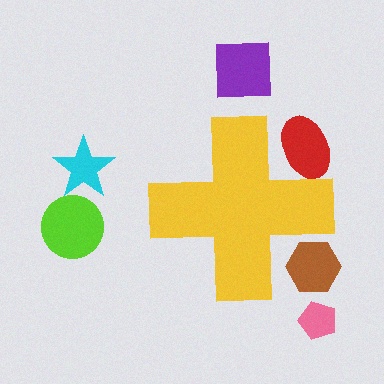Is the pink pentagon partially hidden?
No, the pink pentagon is fully visible.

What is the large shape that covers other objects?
A yellow cross.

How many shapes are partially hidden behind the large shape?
2 shapes are partially hidden.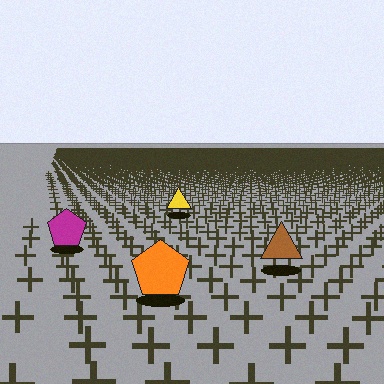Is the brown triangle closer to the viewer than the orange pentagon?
No. The orange pentagon is closer — you can tell from the texture gradient: the ground texture is coarser near it.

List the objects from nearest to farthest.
From nearest to farthest: the orange pentagon, the brown triangle, the magenta pentagon, the yellow triangle.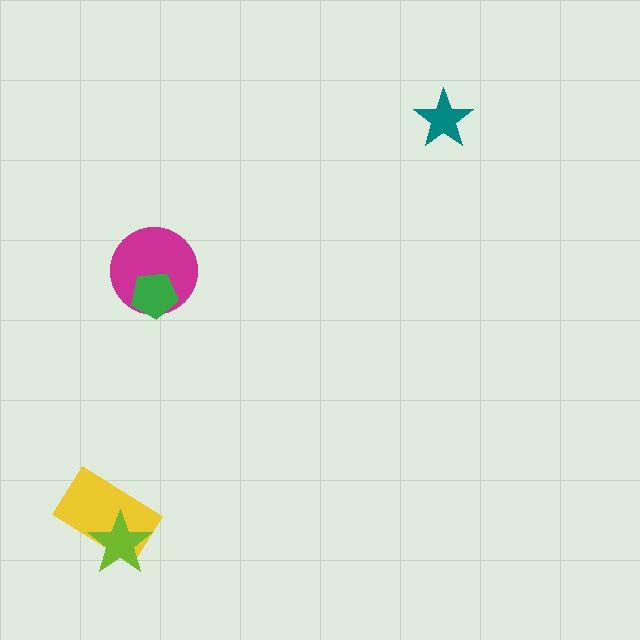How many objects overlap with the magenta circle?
1 object overlaps with the magenta circle.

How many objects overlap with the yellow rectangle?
1 object overlaps with the yellow rectangle.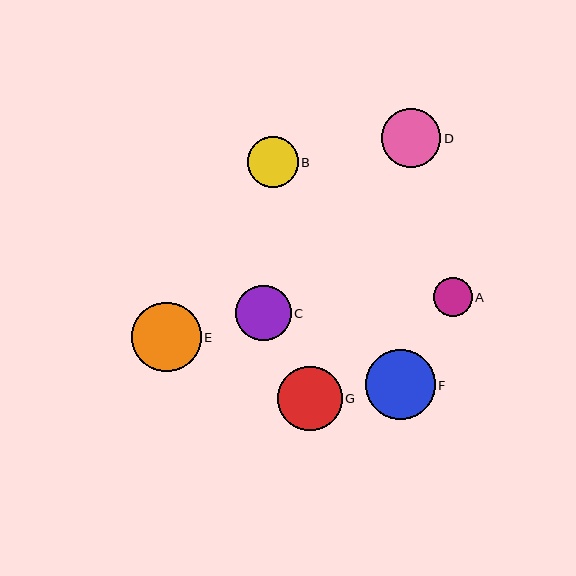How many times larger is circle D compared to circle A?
Circle D is approximately 1.5 times the size of circle A.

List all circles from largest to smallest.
From largest to smallest: F, E, G, D, C, B, A.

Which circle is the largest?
Circle F is the largest with a size of approximately 70 pixels.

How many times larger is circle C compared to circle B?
Circle C is approximately 1.1 times the size of circle B.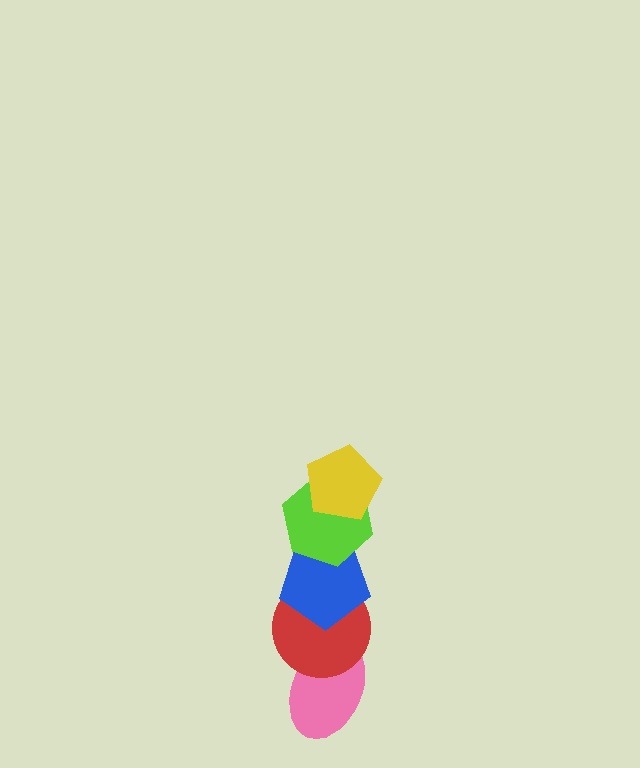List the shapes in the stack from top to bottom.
From top to bottom: the yellow pentagon, the lime hexagon, the blue pentagon, the red circle, the pink ellipse.